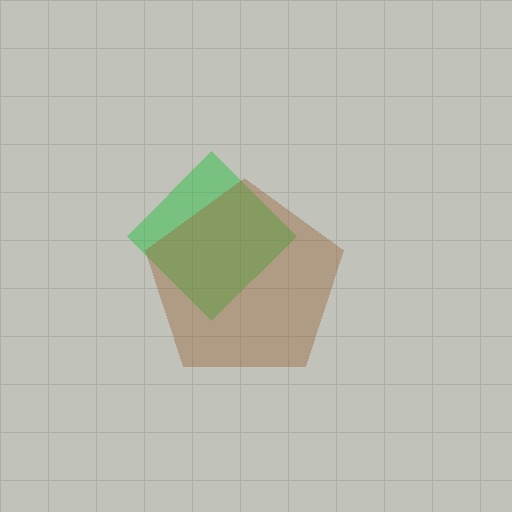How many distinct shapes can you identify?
There are 2 distinct shapes: a green diamond, a brown pentagon.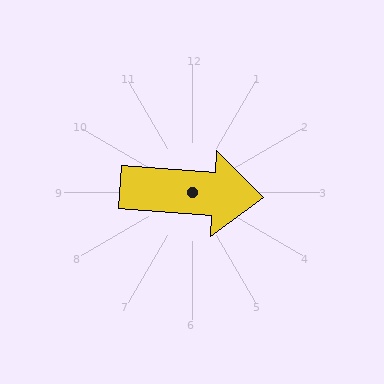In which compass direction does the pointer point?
East.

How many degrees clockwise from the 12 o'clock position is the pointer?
Approximately 94 degrees.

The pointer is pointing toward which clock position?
Roughly 3 o'clock.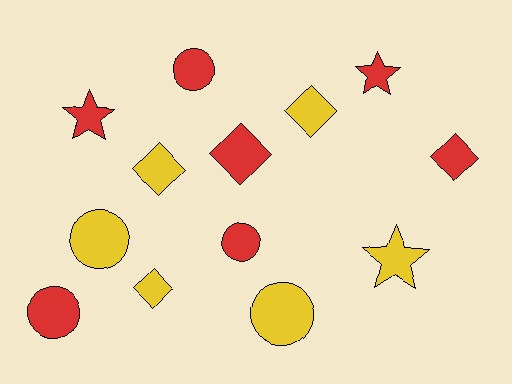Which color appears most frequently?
Red, with 7 objects.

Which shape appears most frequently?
Diamond, with 5 objects.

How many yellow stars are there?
There is 1 yellow star.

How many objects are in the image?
There are 13 objects.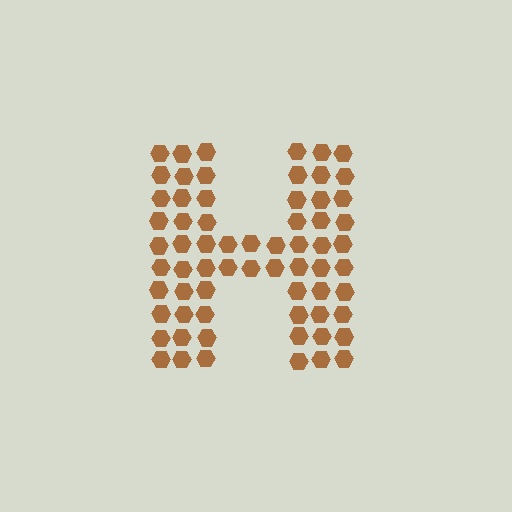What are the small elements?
The small elements are hexagons.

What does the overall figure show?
The overall figure shows the letter H.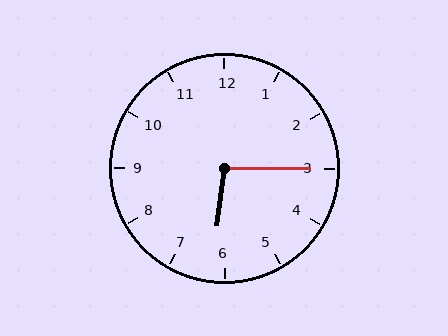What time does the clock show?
6:15.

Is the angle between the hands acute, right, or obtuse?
It is obtuse.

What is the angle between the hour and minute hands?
Approximately 98 degrees.